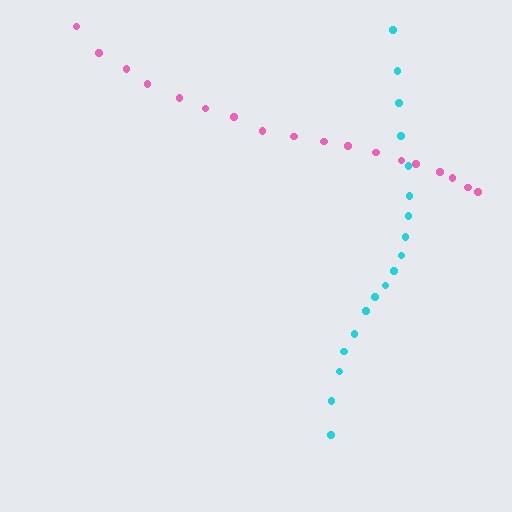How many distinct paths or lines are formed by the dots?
There are 2 distinct paths.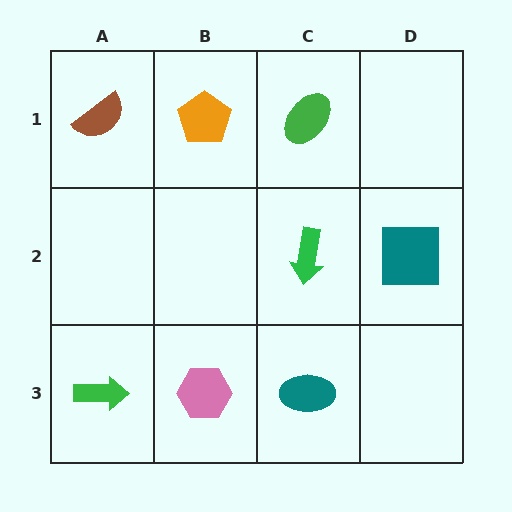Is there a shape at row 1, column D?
No, that cell is empty.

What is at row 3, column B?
A pink hexagon.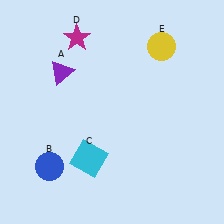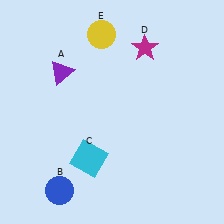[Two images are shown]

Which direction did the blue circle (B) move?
The blue circle (B) moved down.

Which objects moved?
The objects that moved are: the blue circle (B), the magenta star (D), the yellow circle (E).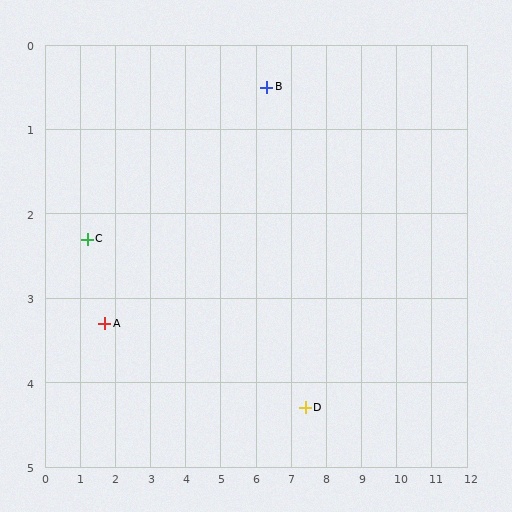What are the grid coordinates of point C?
Point C is at approximately (1.2, 2.3).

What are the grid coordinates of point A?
Point A is at approximately (1.7, 3.3).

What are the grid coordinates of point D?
Point D is at approximately (7.4, 4.3).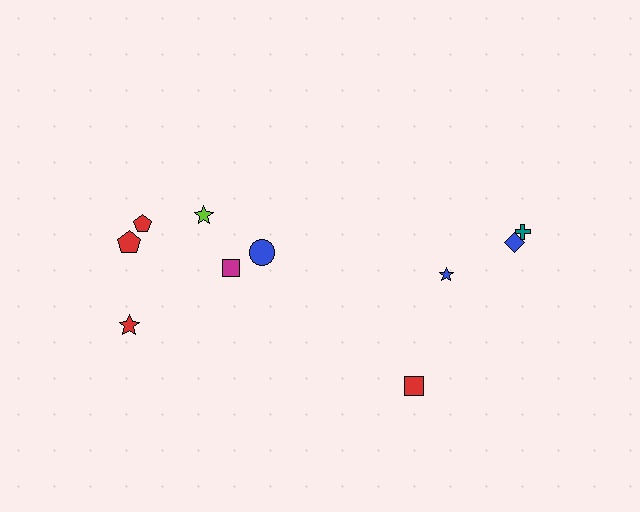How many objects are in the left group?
There are 6 objects.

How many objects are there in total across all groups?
There are 10 objects.